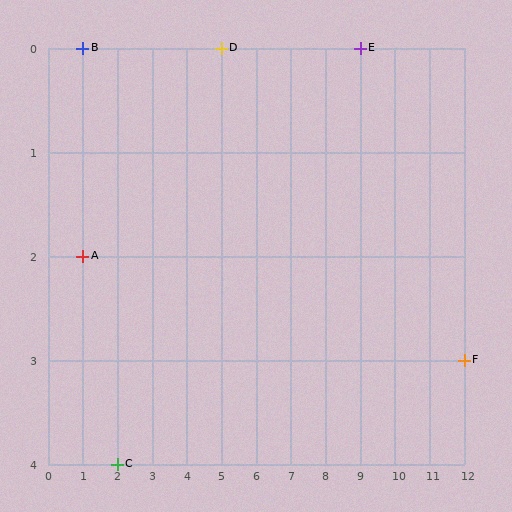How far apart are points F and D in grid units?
Points F and D are 7 columns and 3 rows apart (about 7.6 grid units diagonally).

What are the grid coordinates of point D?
Point D is at grid coordinates (5, 0).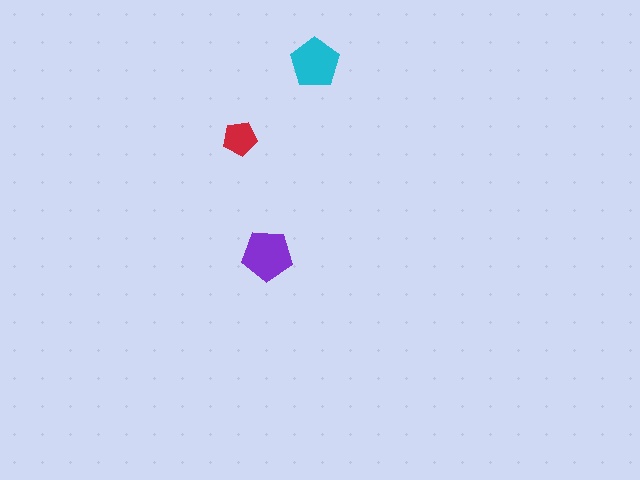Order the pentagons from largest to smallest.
the purple one, the cyan one, the red one.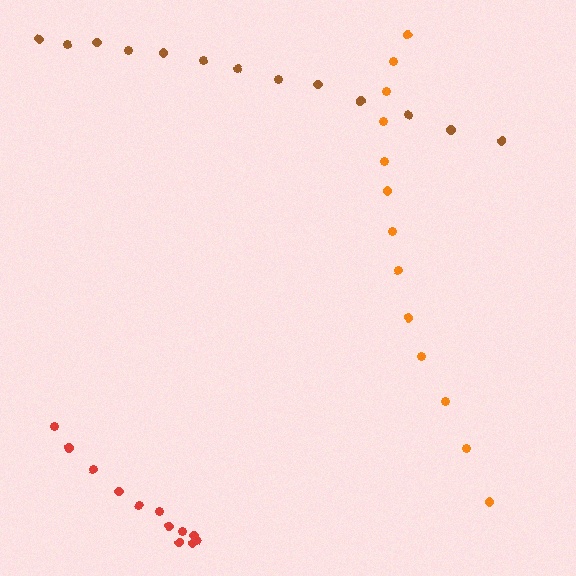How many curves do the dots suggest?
There are 3 distinct paths.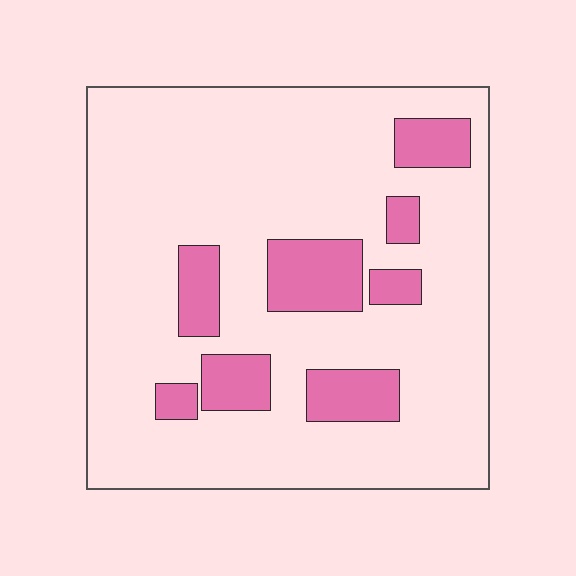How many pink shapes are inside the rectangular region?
8.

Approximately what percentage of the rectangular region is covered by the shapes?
Approximately 20%.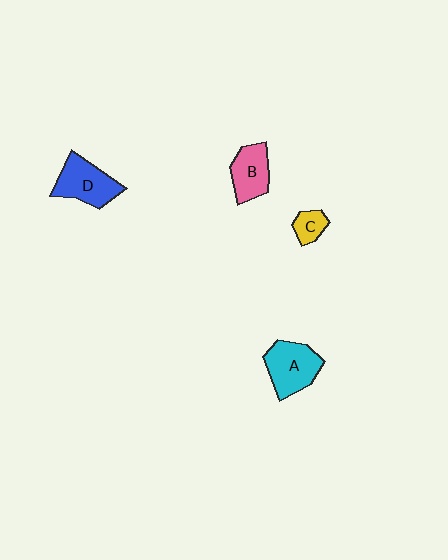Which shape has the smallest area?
Shape C (yellow).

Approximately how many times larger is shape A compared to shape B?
Approximately 1.3 times.